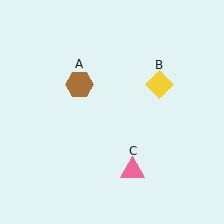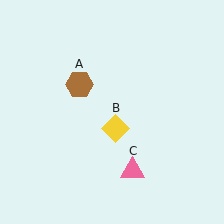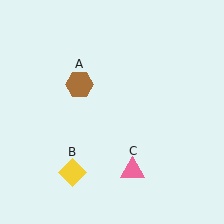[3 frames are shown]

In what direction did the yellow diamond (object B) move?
The yellow diamond (object B) moved down and to the left.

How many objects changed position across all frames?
1 object changed position: yellow diamond (object B).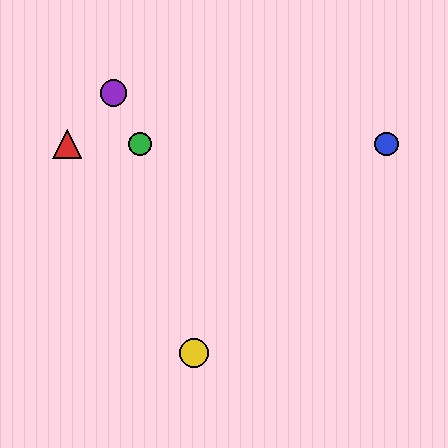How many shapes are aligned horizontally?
3 shapes (the red triangle, the blue circle, the green circle) are aligned horizontally.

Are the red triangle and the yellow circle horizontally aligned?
No, the red triangle is at y≈144 and the yellow circle is at y≈353.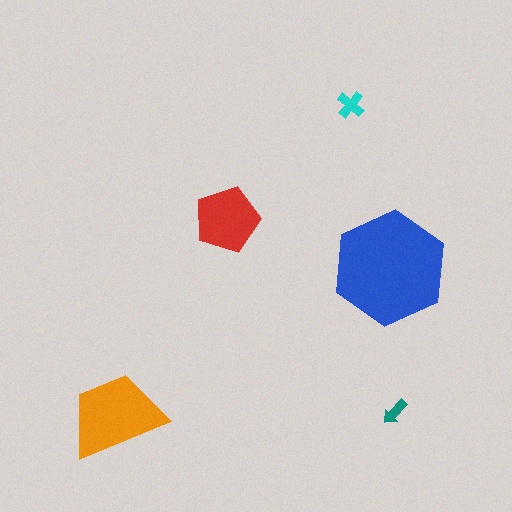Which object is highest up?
The cyan cross is topmost.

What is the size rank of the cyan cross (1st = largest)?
4th.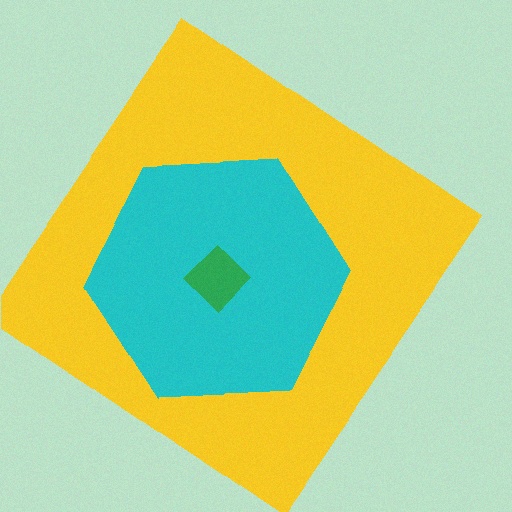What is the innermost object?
The green diamond.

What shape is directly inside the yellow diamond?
The cyan hexagon.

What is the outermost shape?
The yellow diamond.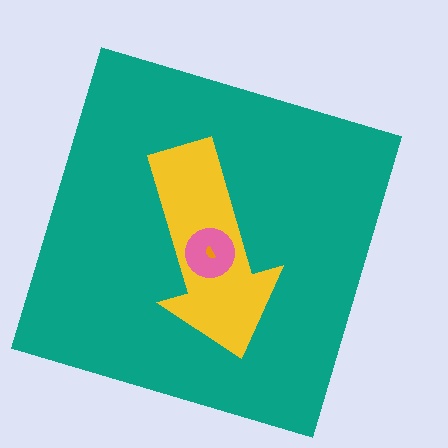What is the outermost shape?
The teal square.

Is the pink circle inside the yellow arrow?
Yes.